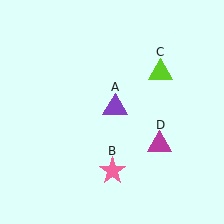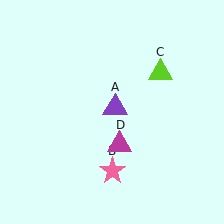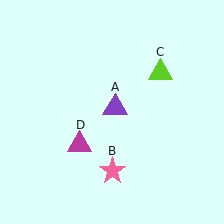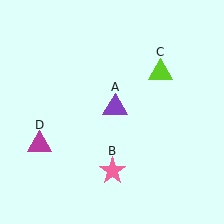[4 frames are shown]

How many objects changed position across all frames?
1 object changed position: magenta triangle (object D).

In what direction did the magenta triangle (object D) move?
The magenta triangle (object D) moved left.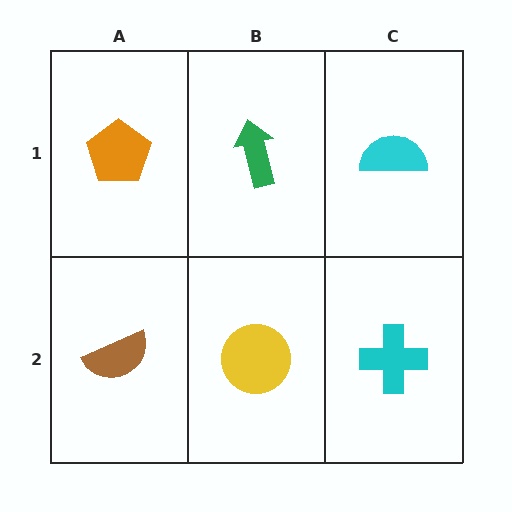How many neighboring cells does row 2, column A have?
2.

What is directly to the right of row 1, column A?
A green arrow.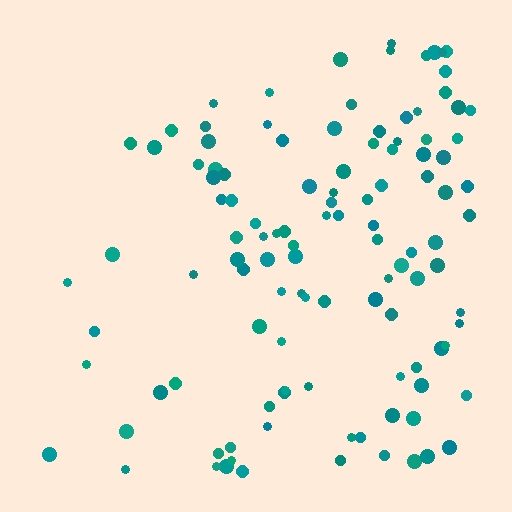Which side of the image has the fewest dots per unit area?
The left.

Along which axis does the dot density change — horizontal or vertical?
Horizontal.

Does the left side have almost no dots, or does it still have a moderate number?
Still a moderate number, just noticeably fewer than the right.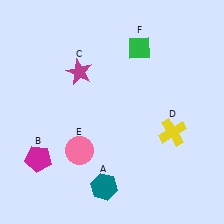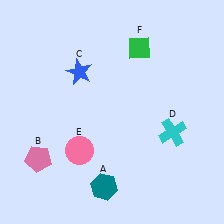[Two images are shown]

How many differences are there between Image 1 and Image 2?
There are 3 differences between the two images.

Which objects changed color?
B changed from magenta to pink. C changed from magenta to blue. D changed from yellow to cyan.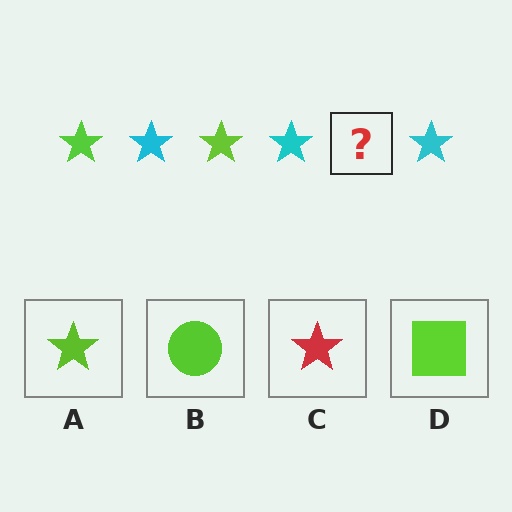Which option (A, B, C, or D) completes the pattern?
A.